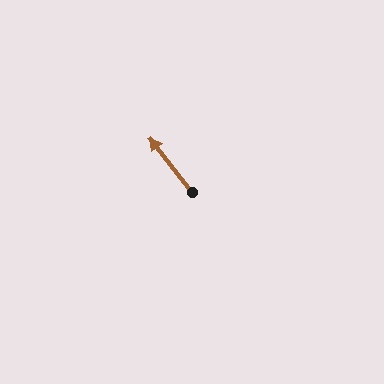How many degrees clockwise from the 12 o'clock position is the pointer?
Approximately 322 degrees.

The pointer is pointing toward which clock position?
Roughly 11 o'clock.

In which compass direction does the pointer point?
Northwest.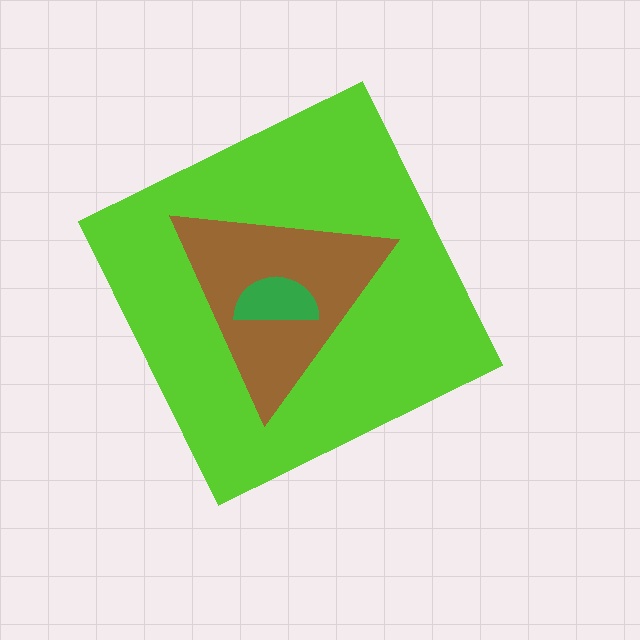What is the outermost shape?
The lime diamond.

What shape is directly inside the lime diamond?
The brown triangle.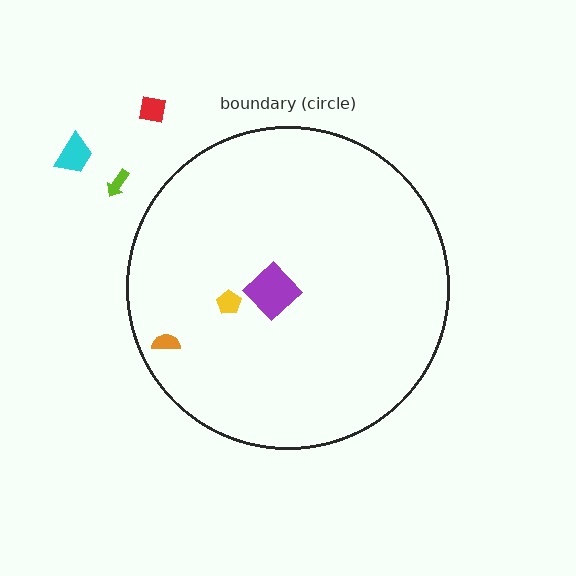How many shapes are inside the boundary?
3 inside, 3 outside.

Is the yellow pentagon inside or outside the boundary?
Inside.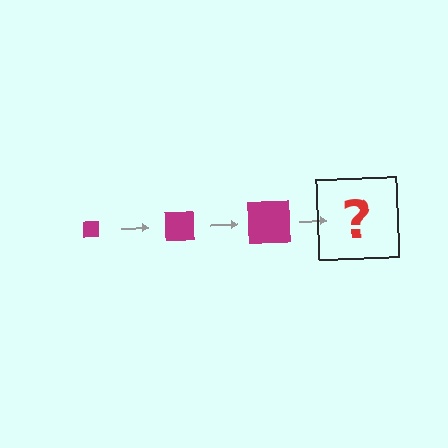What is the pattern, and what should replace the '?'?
The pattern is that the square gets progressively larger each step. The '?' should be a magenta square, larger than the previous one.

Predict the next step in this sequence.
The next step is a magenta square, larger than the previous one.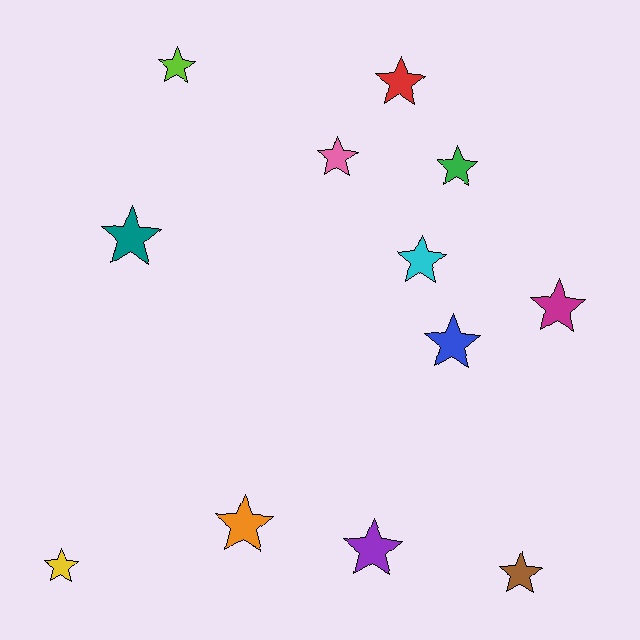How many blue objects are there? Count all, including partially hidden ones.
There is 1 blue object.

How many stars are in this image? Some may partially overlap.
There are 12 stars.